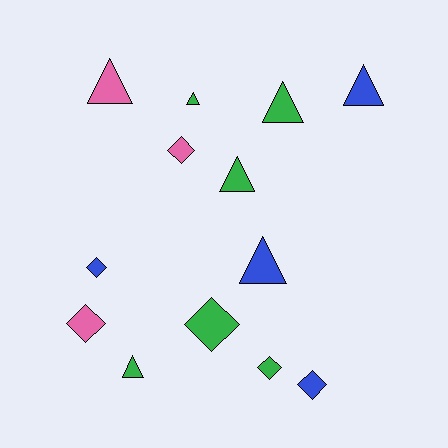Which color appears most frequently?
Green, with 6 objects.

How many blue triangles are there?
There are 2 blue triangles.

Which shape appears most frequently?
Triangle, with 7 objects.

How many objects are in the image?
There are 13 objects.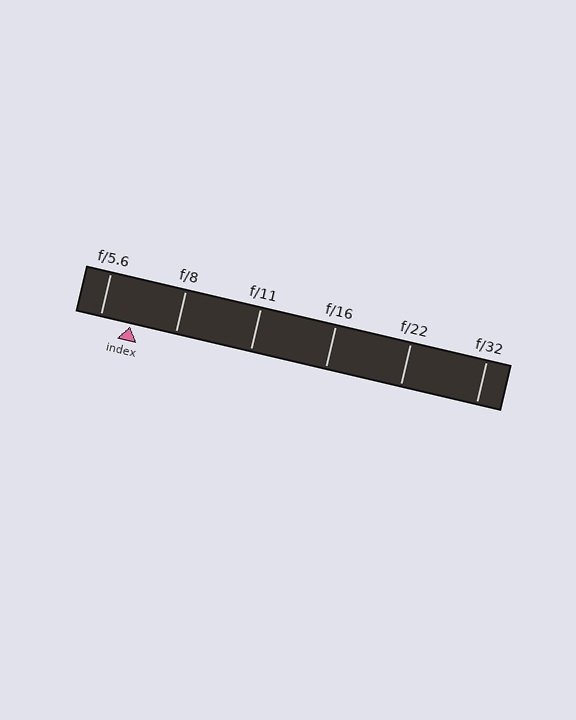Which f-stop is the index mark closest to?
The index mark is closest to f/5.6.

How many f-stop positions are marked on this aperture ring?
There are 6 f-stop positions marked.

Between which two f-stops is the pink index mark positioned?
The index mark is between f/5.6 and f/8.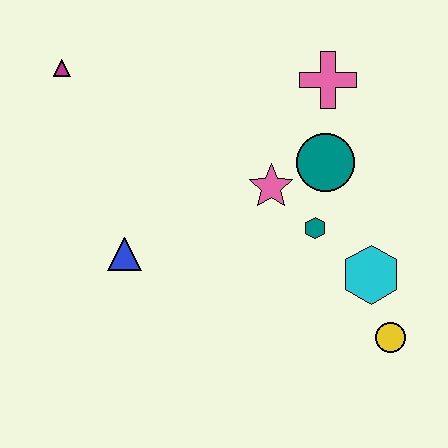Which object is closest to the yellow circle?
The cyan hexagon is closest to the yellow circle.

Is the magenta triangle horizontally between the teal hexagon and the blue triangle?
No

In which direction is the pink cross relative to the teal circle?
The pink cross is above the teal circle.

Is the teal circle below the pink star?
No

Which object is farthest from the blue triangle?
The yellow circle is farthest from the blue triangle.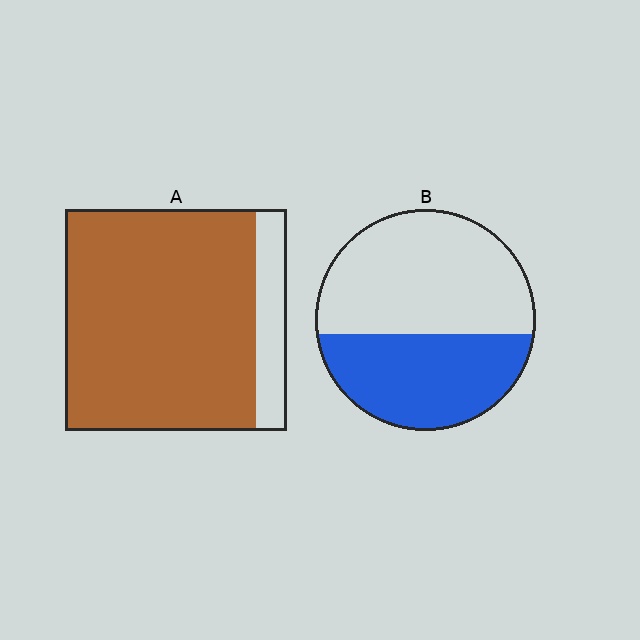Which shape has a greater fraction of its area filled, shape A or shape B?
Shape A.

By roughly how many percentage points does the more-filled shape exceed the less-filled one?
By roughly 45 percentage points (A over B).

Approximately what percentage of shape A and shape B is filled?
A is approximately 85% and B is approximately 40%.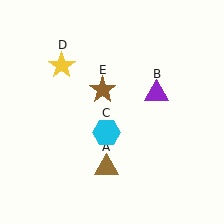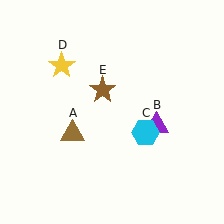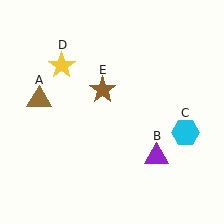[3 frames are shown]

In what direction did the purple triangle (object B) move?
The purple triangle (object B) moved down.